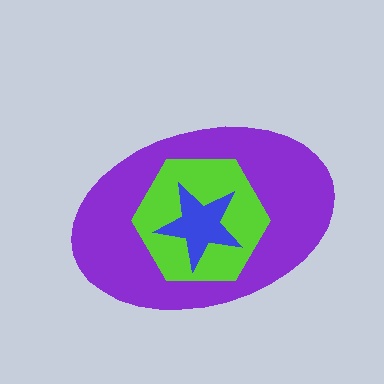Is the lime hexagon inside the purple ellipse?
Yes.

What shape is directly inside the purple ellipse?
The lime hexagon.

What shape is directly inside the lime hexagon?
The blue star.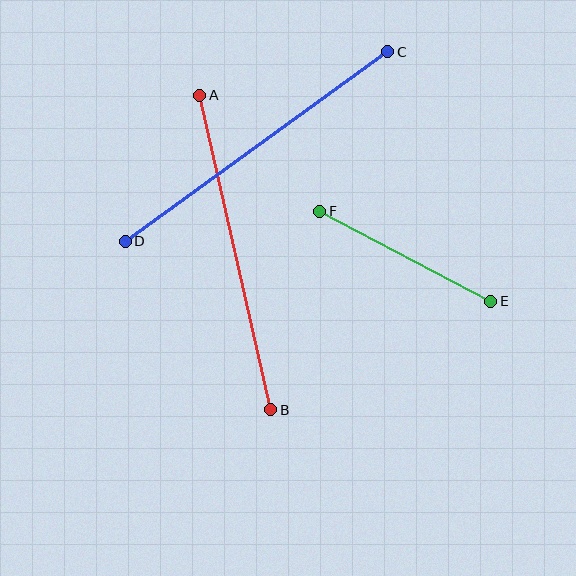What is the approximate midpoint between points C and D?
The midpoint is at approximately (256, 146) pixels.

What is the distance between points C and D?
The distance is approximately 324 pixels.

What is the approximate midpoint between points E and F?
The midpoint is at approximately (405, 256) pixels.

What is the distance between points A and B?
The distance is approximately 322 pixels.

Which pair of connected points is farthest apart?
Points C and D are farthest apart.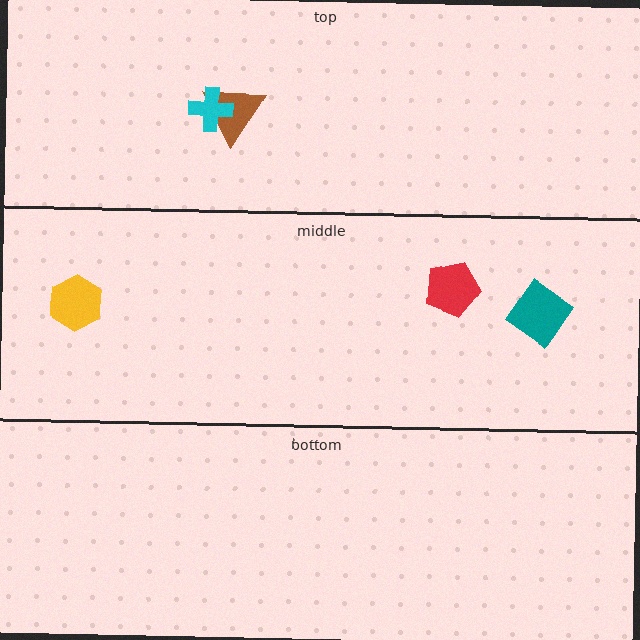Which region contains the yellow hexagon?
The middle region.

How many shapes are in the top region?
2.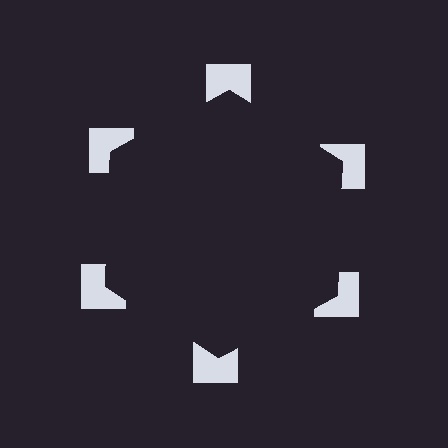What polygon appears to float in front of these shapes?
An illusory hexagon — its edges are inferred from the aligned wedge cuts in the notched squares, not physically drawn.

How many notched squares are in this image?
There are 6 — one at each vertex of the illusory hexagon.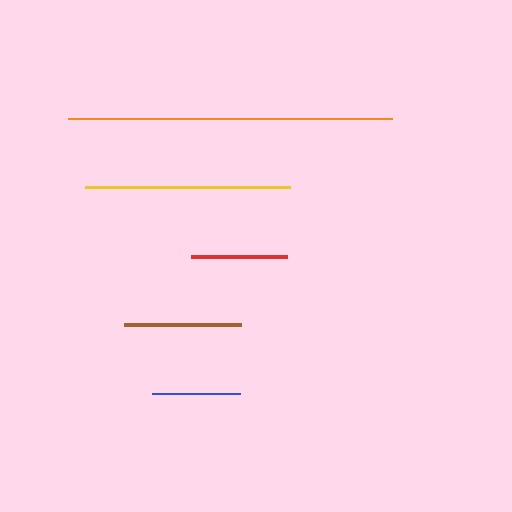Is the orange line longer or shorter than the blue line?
The orange line is longer than the blue line.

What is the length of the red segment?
The red segment is approximately 97 pixels long.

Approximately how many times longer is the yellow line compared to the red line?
The yellow line is approximately 2.1 times the length of the red line.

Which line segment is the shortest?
The blue line is the shortest at approximately 88 pixels.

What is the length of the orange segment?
The orange segment is approximately 323 pixels long.